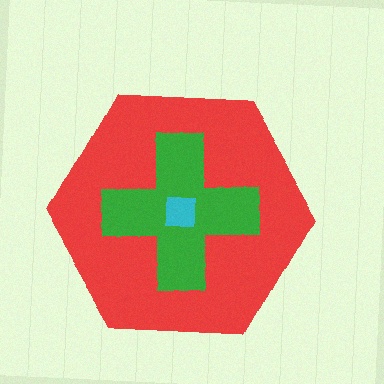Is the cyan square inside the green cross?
Yes.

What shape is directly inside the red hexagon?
The green cross.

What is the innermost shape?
The cyan square.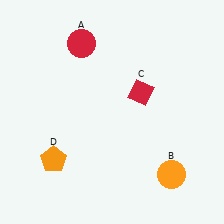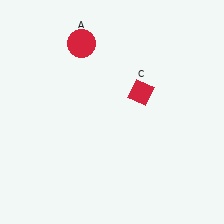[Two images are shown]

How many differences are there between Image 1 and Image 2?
There are 2 differences between the two images.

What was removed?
The orange circle (B), the orange pentagon (D) were removed in Image 2.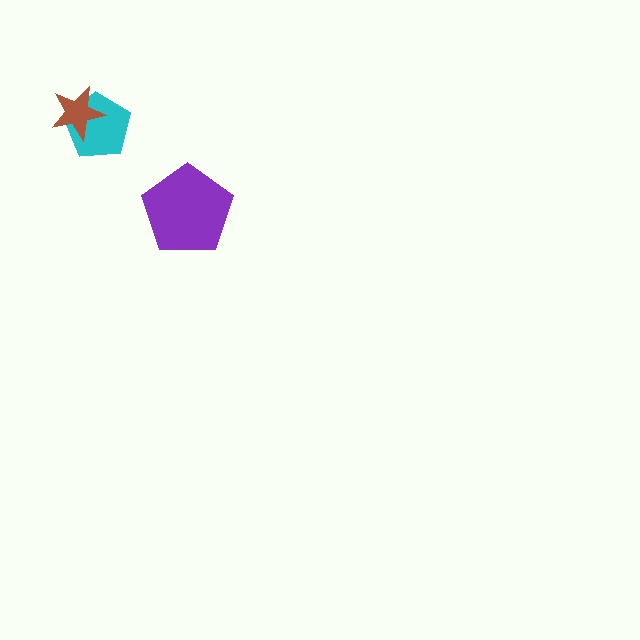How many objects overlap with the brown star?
1 object overlaps with the brown star.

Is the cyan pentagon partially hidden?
Yes, it is partially covered by another shape.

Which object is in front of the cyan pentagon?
The brown star is in front of the cyan pentagon.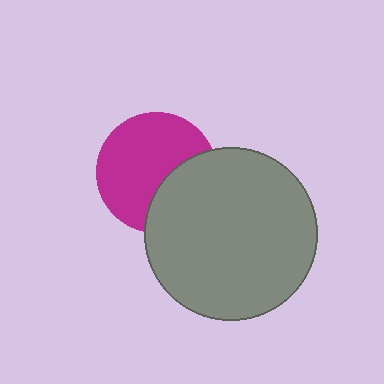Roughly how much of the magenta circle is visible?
Most of it is visible (roughly 67%).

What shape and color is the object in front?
The object in front is a gray circle.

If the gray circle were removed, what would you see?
You would see the complete magenta circle.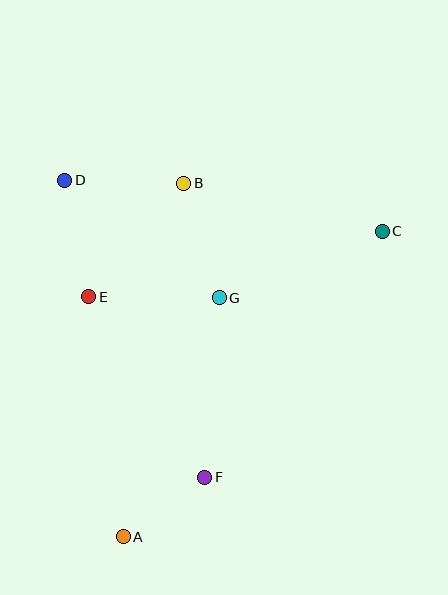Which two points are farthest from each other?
Points A and C are farthest from each other.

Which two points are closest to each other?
Points A and F are closest to each other.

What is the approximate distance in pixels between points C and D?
The distance between C and D is approximately 322 pixels.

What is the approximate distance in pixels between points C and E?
The distance between C and E is approximately 301 pixels.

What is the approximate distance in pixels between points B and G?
The distance between B and G is approximately 120 pixels.